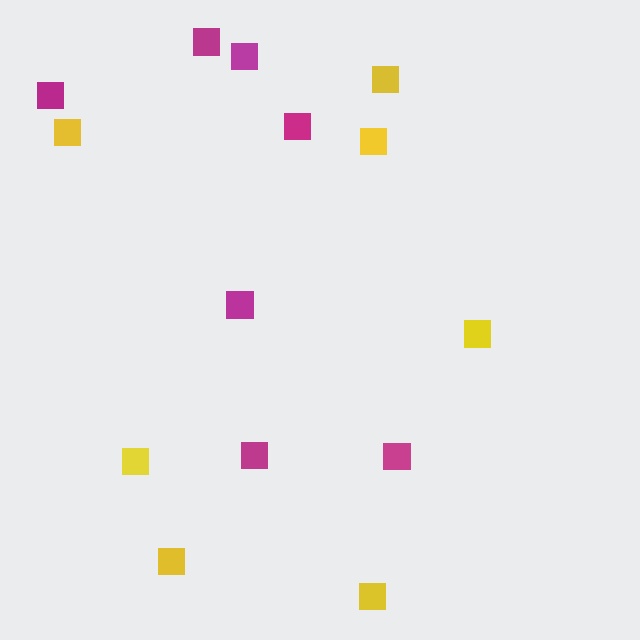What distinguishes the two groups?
There are 2 groups: one group of magenta squares (7) and one group of yellow squares (7).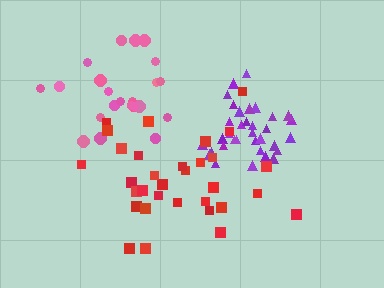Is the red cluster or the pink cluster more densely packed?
Pink.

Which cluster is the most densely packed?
Purple.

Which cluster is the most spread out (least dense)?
Red.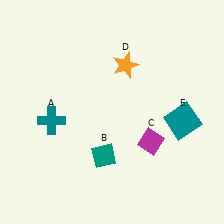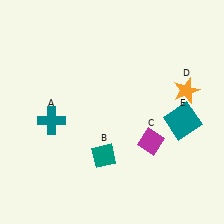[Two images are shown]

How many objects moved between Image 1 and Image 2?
1 object moved between the two images.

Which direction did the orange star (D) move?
The orange star (D) moved right.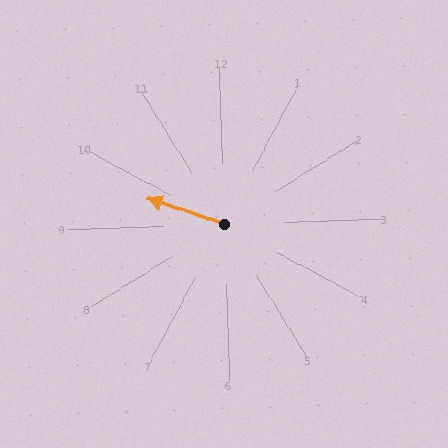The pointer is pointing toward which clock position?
Roughly 10 o'clock.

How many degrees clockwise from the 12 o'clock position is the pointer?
Approximately 291 degrees.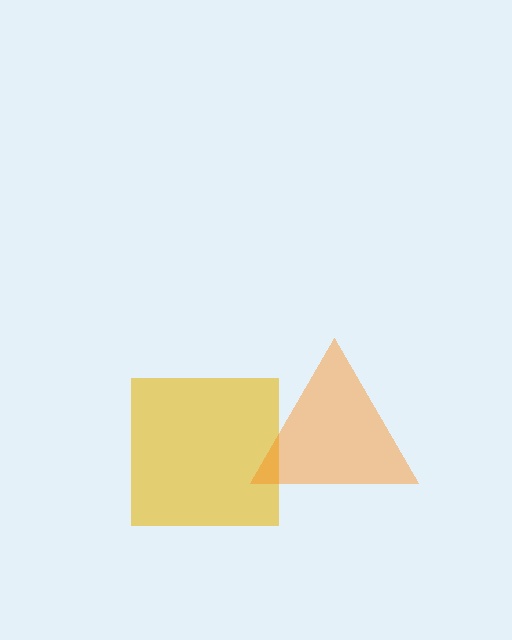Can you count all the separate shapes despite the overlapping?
Yes, there are 2 separate shapes.